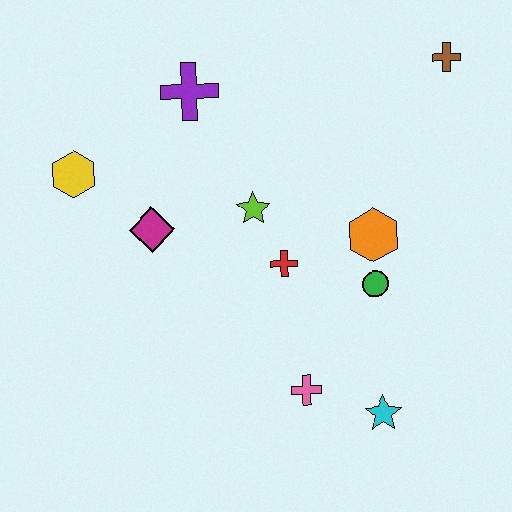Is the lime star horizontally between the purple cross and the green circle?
Yes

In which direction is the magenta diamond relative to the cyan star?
The magenta diamond is to the left of the cyan star.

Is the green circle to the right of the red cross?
Yes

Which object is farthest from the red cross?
The brown cross is farthest from the red cross.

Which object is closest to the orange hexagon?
The green circle is closest to the orange hexagon.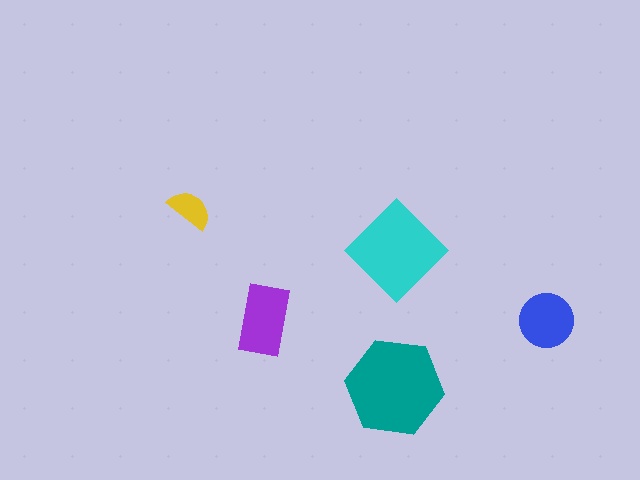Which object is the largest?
The teal hexagon.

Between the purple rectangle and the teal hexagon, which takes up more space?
The teal hexagon.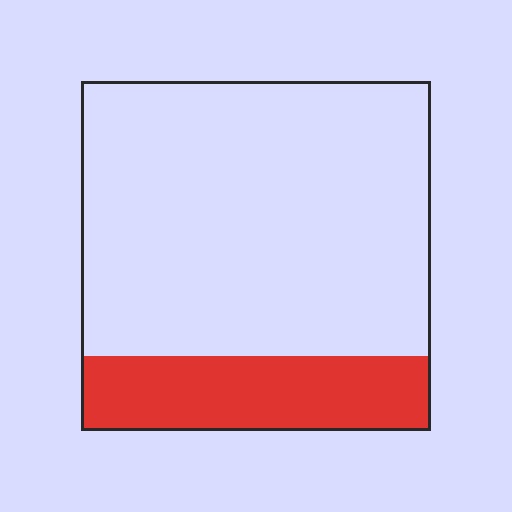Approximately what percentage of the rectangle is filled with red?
Approximately 20%.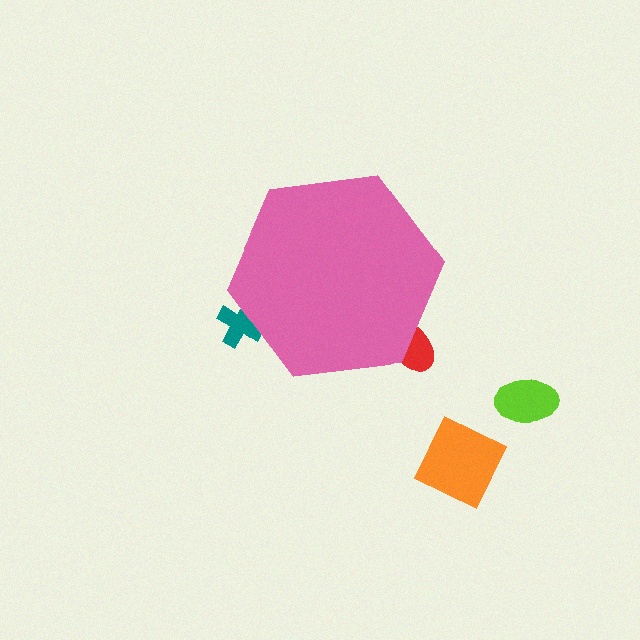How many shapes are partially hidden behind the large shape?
2 shapes are partially hidden.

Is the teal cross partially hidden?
Yes, the teal cross is partially hidden behind the pink hexagon.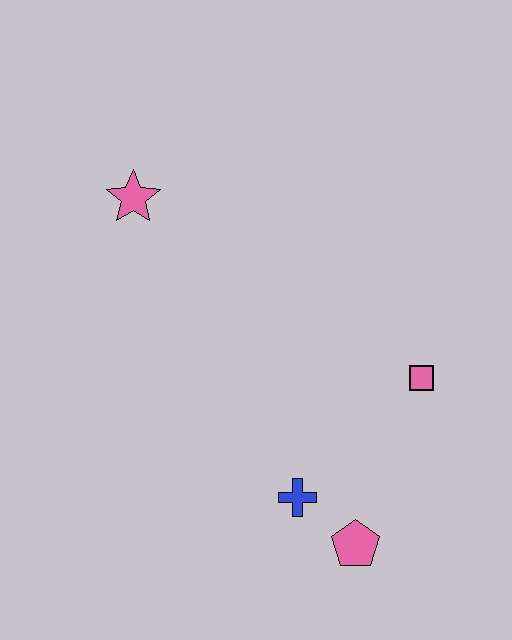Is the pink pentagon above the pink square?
No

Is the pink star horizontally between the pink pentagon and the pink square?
No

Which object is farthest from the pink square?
The pink star is farthest from the pink square.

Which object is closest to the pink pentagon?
The blue cross is closest to the pink pentagon.